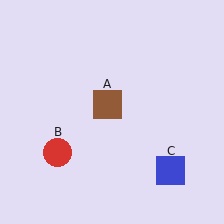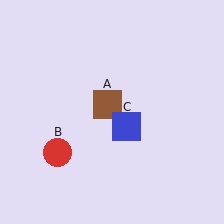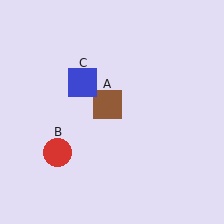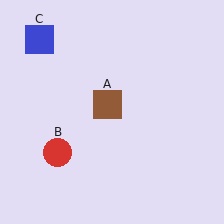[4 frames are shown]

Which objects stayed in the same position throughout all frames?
Brown square (object A) and red circle (object B) remained stationary.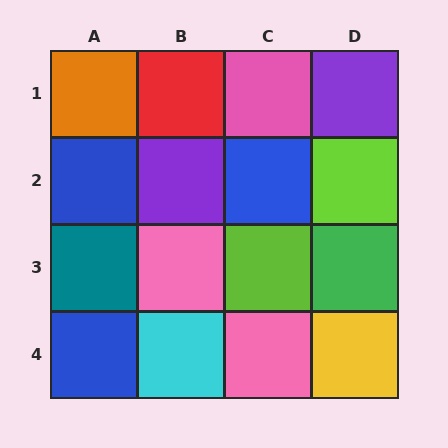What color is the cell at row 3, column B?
Pink.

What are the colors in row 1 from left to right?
Orange, red, pink, purple.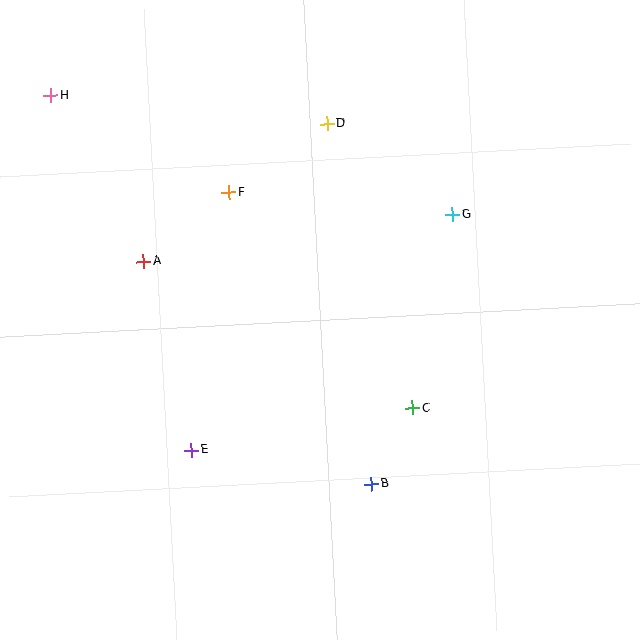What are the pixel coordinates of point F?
Point F is at (229, 193).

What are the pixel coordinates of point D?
Point D is at (327, 124).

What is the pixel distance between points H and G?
The distance between H and G is 419 pixels.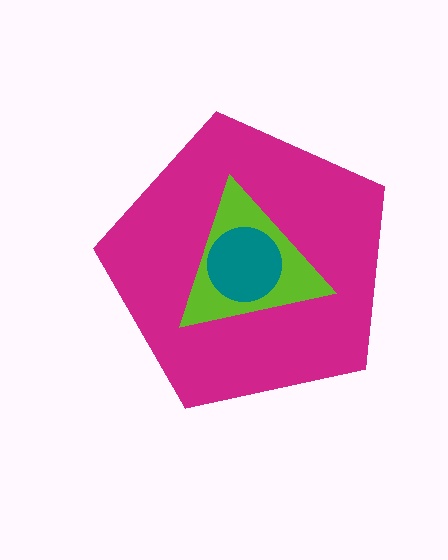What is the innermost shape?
The teal circle.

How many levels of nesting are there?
3.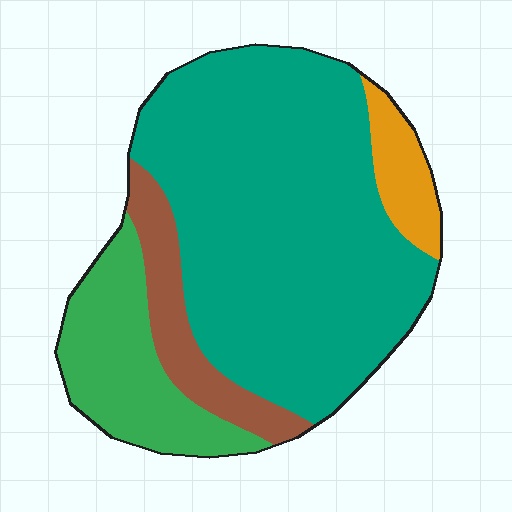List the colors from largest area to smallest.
From largest to smallest: teal, green, brown, orange.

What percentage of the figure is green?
Green takes up less than a quarter of the figure.